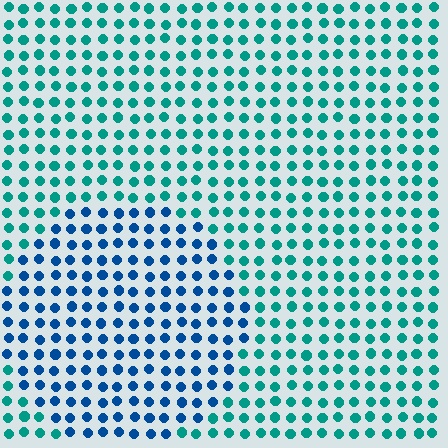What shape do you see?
I see a circle.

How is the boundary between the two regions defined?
The boundary is defined purely by a slight shift in hue (about 39 degrees). Spacing, size, and orientation are identical on both sides.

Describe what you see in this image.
The image is filled with small teal elements in a uniform arrangement. A circle-shaped region is visible where the elements are tinted to a slightly different hue, forming a subtle color boundary.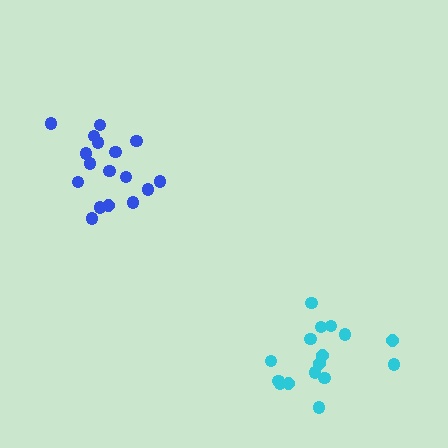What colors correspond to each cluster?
The clusters are colored: blue, cyan.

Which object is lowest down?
The cyan cluster is bottommost.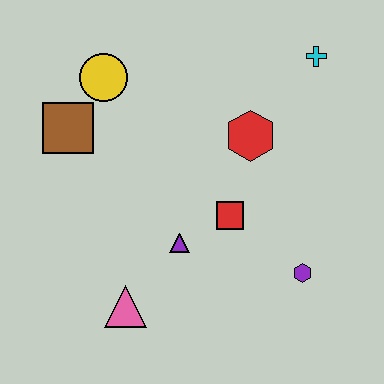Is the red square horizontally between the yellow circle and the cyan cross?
Yes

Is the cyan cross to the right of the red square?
Yes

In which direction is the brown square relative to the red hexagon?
The brown square is to the left of the red hexagon.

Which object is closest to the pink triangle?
The purple triangle is closest to the pink triangle.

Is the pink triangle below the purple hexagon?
Yes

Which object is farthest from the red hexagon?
The pink triangle is farthest from the red hexagon.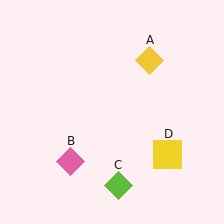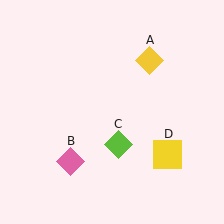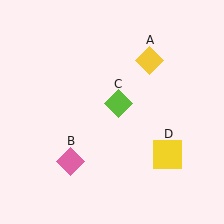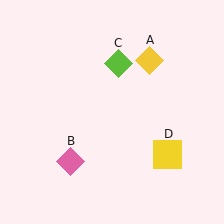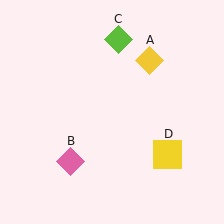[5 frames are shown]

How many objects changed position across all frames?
1 object changed position: lime diamond (object C).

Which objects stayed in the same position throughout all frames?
Yellow diamond (object A) and pink diamond (object B) and yellow square (object D) remained stationary.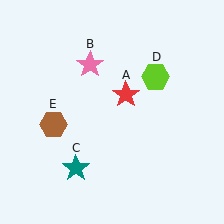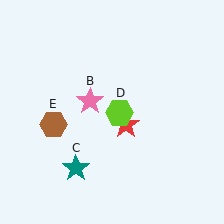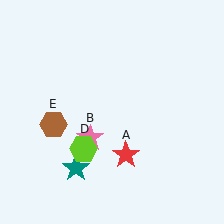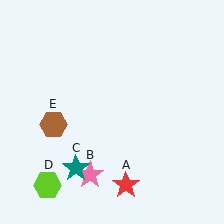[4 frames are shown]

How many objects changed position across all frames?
3 objects changed position: red star (object A), pink star (object B), lime hexagon (object D).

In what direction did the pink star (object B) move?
The pink star (object B) moved down.